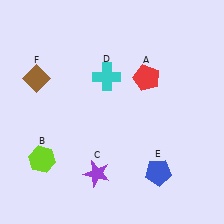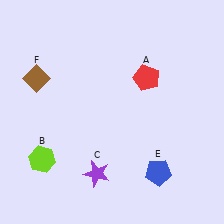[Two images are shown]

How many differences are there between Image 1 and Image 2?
There is 1 difference between the two images.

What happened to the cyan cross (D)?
The cyan cross (D) was removed in Image 2. It was in the top-left area of Image 1.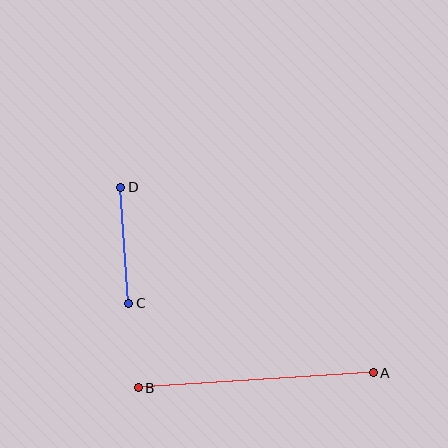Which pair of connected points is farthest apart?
Points A and B are farthest apart.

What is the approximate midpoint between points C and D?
The midpoint is at approximately (125, 245) pixels.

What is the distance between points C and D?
The distance is approximately 116 pixels.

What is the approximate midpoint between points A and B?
The midpoint is at approximately (256, 380) pixels.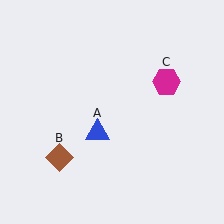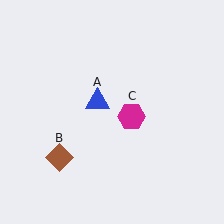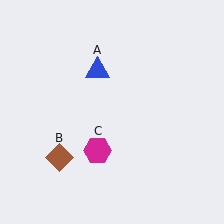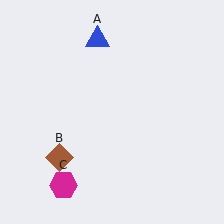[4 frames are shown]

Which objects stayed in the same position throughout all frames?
Brown diamond (object B) remained stationary.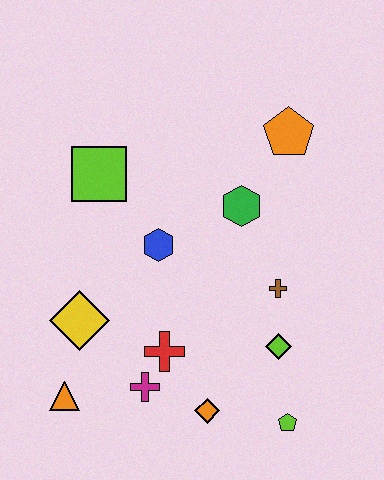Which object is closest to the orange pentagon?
The green hexagon is closest to the orange pentagon.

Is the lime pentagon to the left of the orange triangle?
No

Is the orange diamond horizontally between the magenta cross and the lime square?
No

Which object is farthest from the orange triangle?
The orange pentagon is farthest from the orange triangle.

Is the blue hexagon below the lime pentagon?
No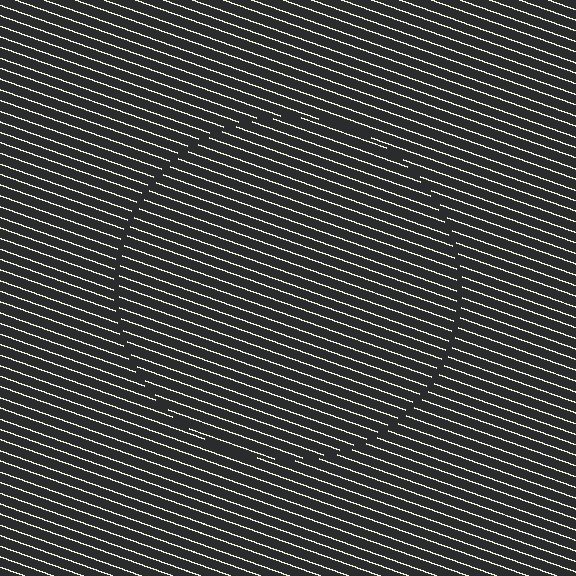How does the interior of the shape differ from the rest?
The interior of the shape contains the same grating, shifted by half a period — the contour is defined by the phase discontinuity where line-ends from the inner and outer gratings abut.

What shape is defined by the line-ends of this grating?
An illusory circle. The interior of the shape contains the same grating, shifted by half a period — the contour is defined by the phase discontinuity where line-ends from the inner and outer gratings abut.